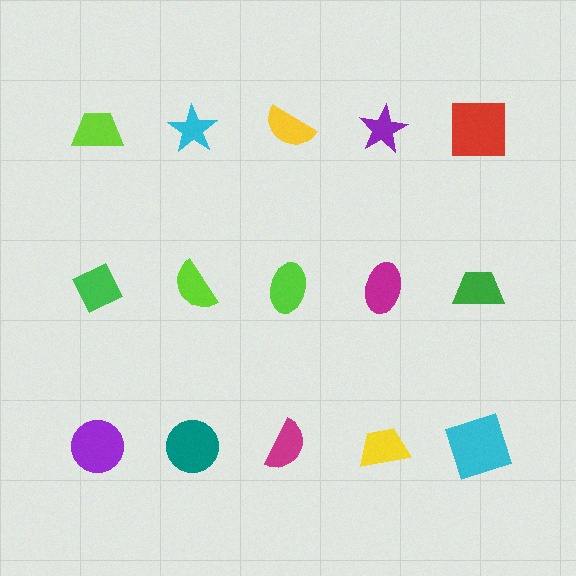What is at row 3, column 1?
A purple circle.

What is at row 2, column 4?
A magenta ellipse.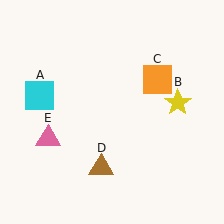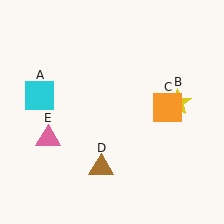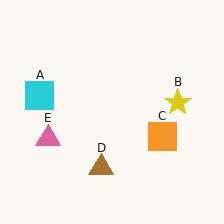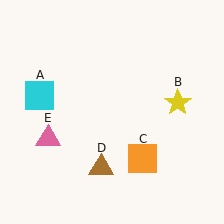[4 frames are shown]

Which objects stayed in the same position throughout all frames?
Cyan square (object A) and yellow star (object B) and brown triangle (object D) and pink triangle (object E) remained stationary.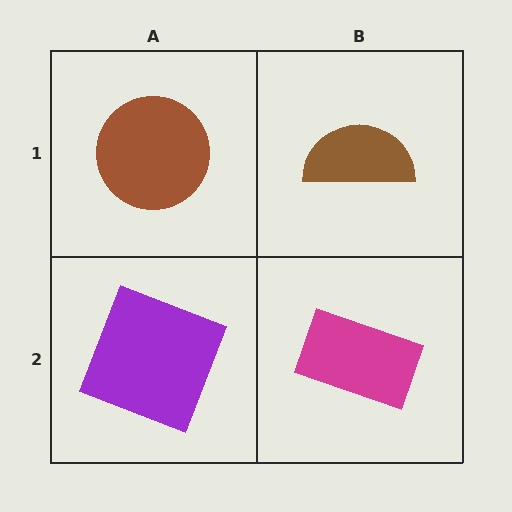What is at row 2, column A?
A purple square.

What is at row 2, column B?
A magenta rectangle.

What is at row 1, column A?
A brown circle.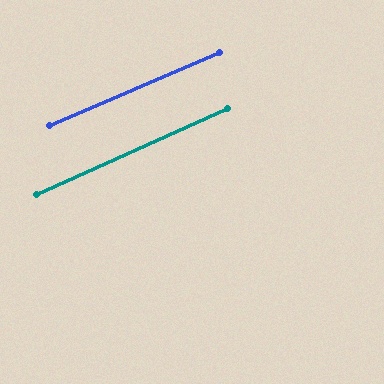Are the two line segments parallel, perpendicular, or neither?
Parallel — their directions differ by only 1.4°.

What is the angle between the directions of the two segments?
Approximately 1 degree.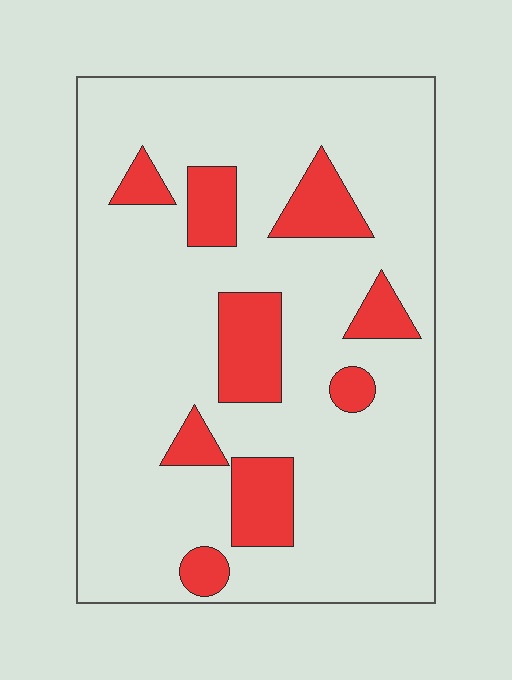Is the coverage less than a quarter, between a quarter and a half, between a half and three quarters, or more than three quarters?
Less than a quarter.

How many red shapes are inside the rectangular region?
9.